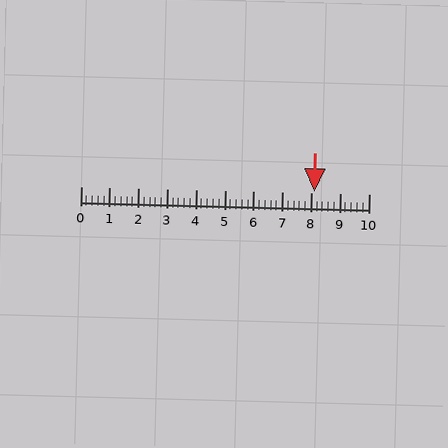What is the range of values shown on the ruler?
The ruler shows values from 0 to 10.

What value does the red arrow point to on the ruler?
The red arrow points to approximately 8.1.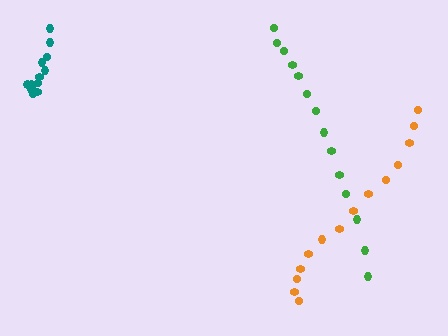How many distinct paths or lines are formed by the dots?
There are 3 distinct paths.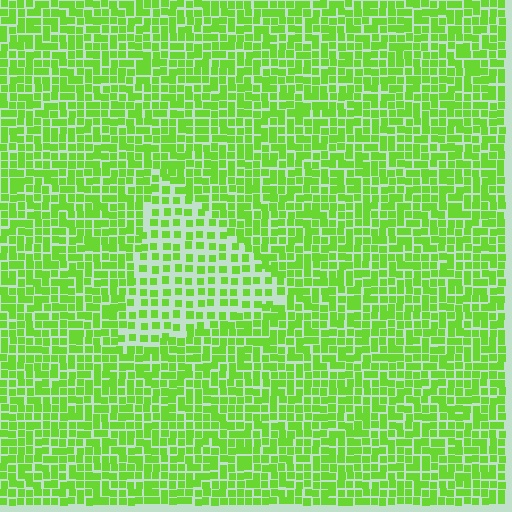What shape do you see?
I see a triangle.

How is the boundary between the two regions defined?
The boundary is defined by a change in element density (approximately 1.8x ratio). All elements are the same color, size, and shape.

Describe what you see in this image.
The image contains small lime elements arranged at two different densities. A triangle-shaped region is visible where the elements are less densely packed than the surrounding area.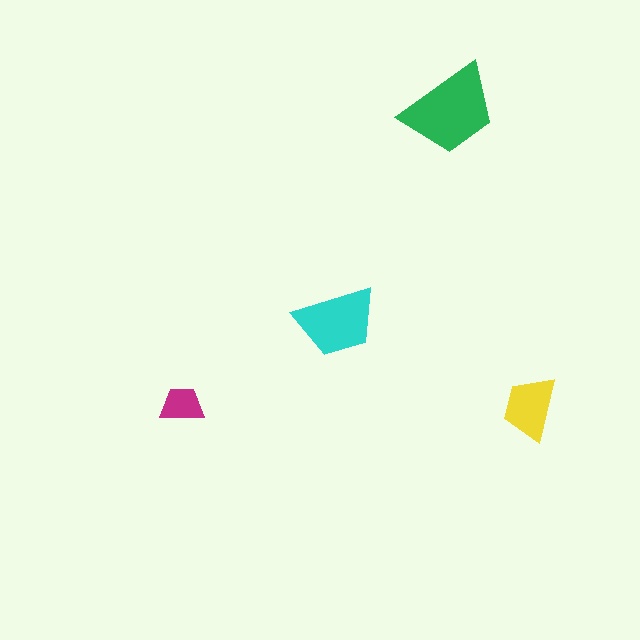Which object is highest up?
The green trapezoid is topmost.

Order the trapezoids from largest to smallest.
the green one, the cyan one, the yellow one, the magenta one.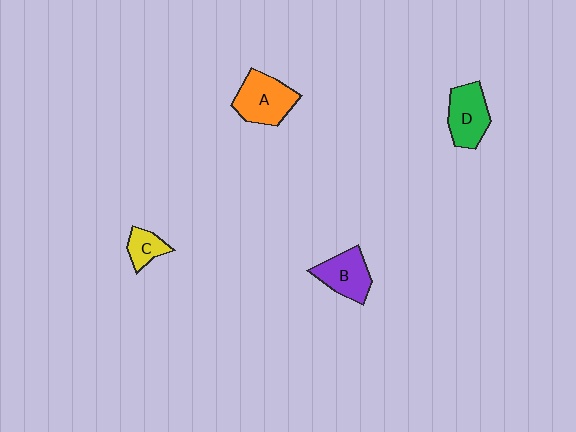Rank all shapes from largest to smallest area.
From largest to smallest: A (orange), D (green), B (purple), C (yellow).